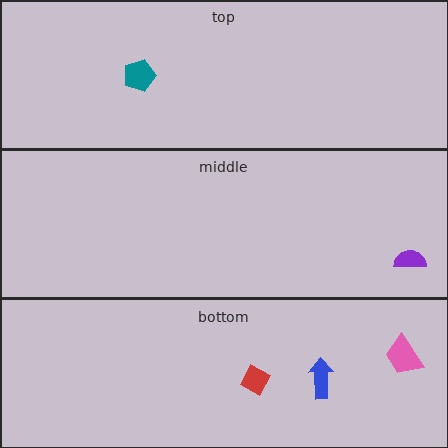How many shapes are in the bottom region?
3.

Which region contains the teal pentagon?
The top region.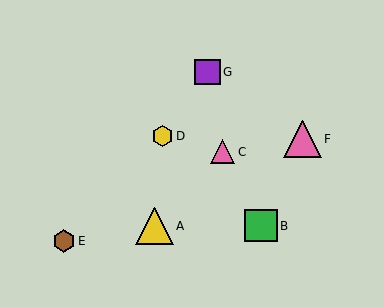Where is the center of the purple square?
The center of the purple square is at (207, 72).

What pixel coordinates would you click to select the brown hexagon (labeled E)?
Click at (64, 241) to select the brown hexagon E.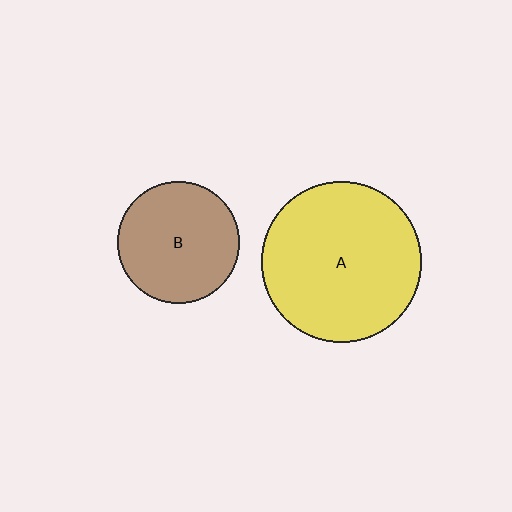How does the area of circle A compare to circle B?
Approximately 1.7 times.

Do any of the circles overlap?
No, none of the circles overlap.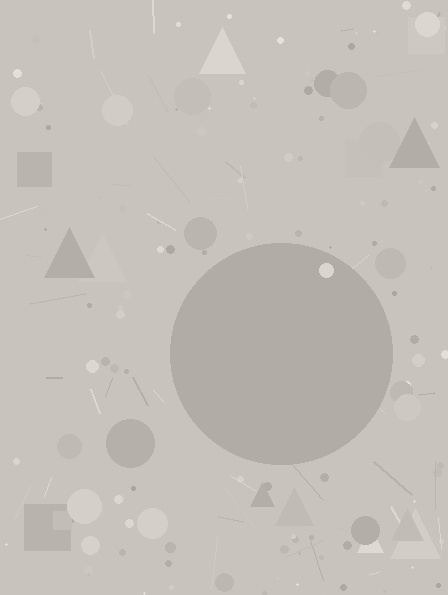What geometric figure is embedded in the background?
A circle is embedded in the background.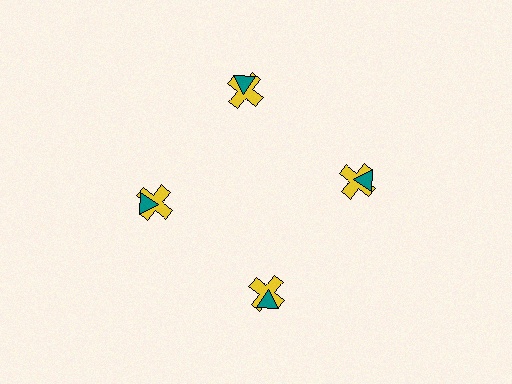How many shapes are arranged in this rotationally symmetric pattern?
There are 8 shapes, arranged in 4 groups of 2.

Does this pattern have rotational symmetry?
Yes, this pattern has 4-fold rotational symmetry. It looks the same after rotating 90 degrees around the center.